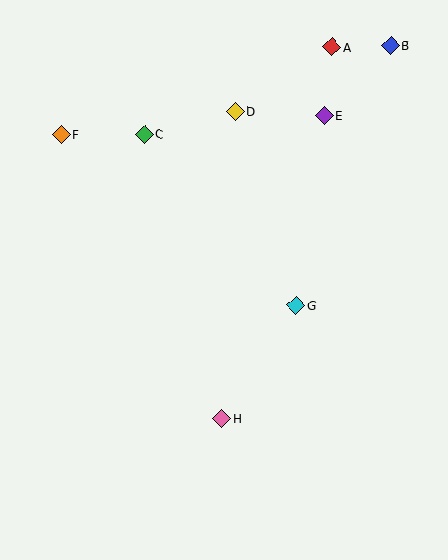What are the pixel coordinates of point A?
Point A is at (332, 47).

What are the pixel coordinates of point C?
Point C is at (145, 134).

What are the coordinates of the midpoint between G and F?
The midpoint between G and F is at (179, 220).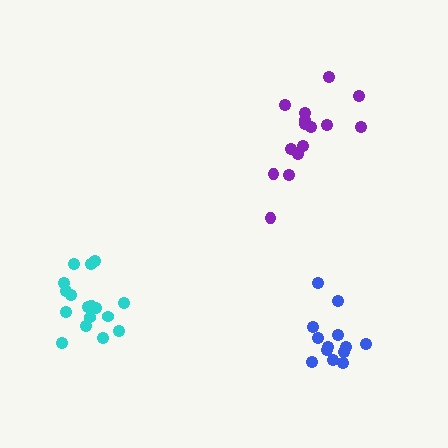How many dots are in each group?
Group 1: 13 dots, Group 2: 15 dots, Group 3: 17 dots (45 total).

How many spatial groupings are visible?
There are 3 spatial groupings.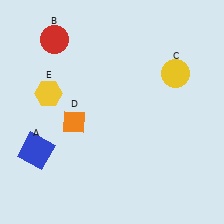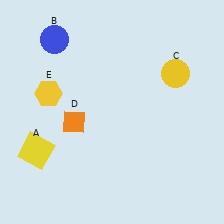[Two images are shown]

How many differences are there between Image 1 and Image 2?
There are 2 differences between the two images.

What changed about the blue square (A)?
In Image 1, A is blue. In Image 2, it changed to yellow.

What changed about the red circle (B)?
In Image 1, B is red. In Image 2, it changed to blue.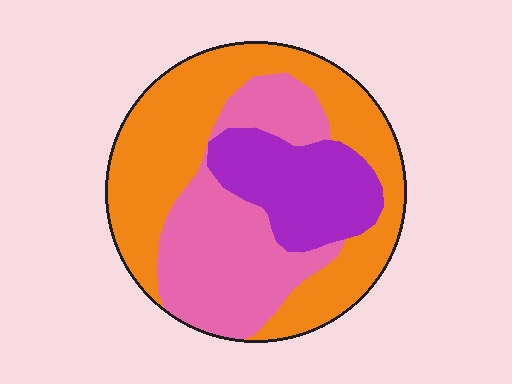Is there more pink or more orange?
Orange.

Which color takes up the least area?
Purple, at roughly 20%.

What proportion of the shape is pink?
Pink takes up about one third (1/3) of the shape.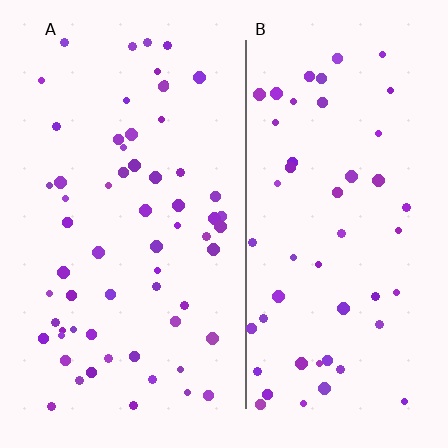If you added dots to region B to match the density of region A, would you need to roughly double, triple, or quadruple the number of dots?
Approximately double.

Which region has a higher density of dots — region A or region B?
A (the left).